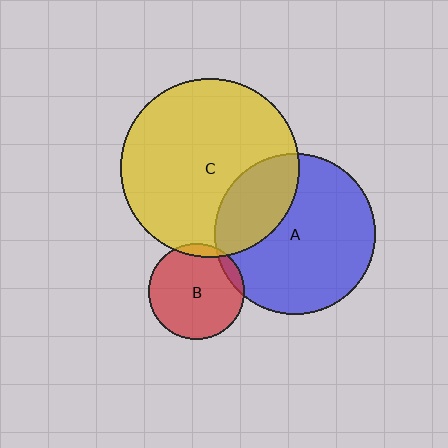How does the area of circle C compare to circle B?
Approximately 3.5 times.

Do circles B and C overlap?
Yes.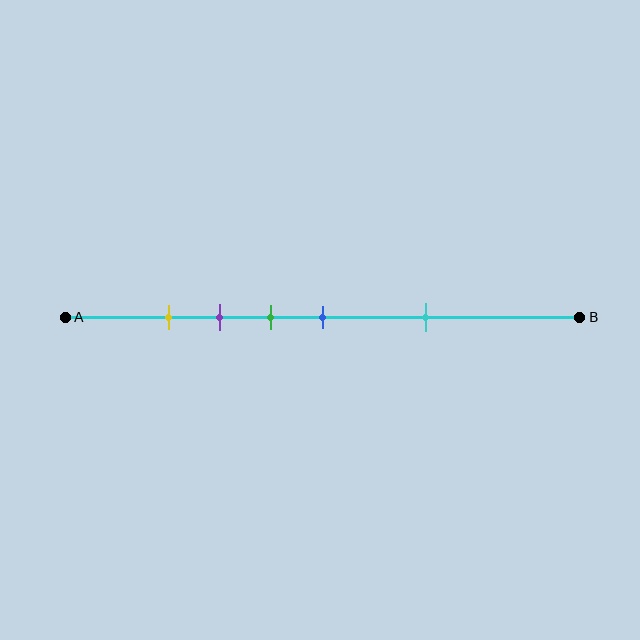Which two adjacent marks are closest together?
The yellow and purple marks are the closest adjacent pair.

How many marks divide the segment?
There are 5 marks dividing the segment.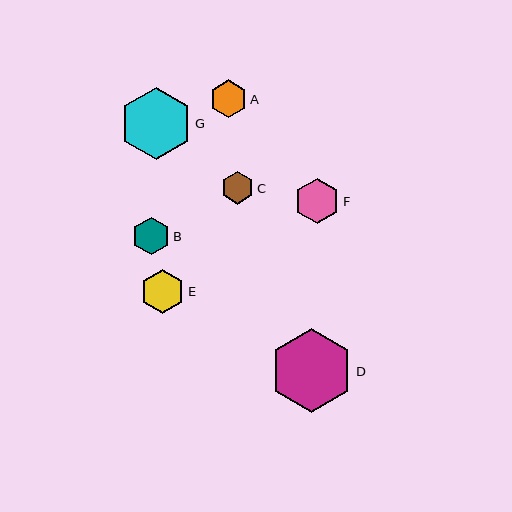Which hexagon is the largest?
Hexagon D is the largest with a size of approximately 84 pixels.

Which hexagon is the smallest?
Hexagon C is the smallest with a size of approximately 33 pixels.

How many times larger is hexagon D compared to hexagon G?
Hexagon D is approximately 1.2 times the size of hexagon G.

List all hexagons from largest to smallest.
From largest to smallest: D, G, F, E, A, B, C.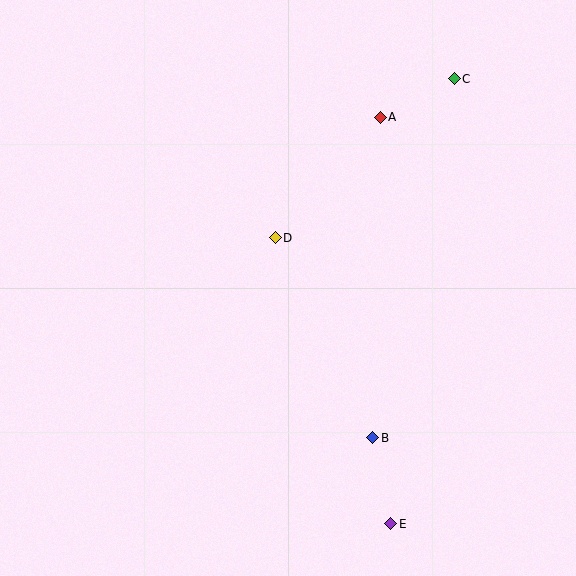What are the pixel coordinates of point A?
Point A is at (380, 117).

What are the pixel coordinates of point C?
Point C is at (454, 79).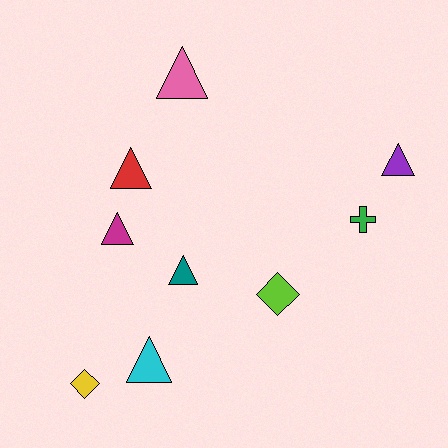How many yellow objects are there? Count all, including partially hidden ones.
There is 1 yellow object.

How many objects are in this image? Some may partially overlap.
There are 9 objects.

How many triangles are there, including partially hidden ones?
There are 6 triangles.